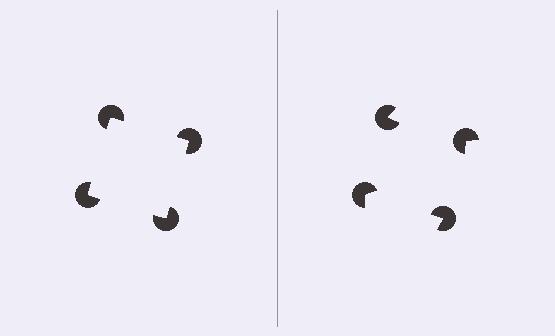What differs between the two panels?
The pac-man discs are positioned identically on both sides; only the wedge orientations differ. On the left they align to a square; on the right they are misaligned.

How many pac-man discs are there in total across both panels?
8 — 4 on each side.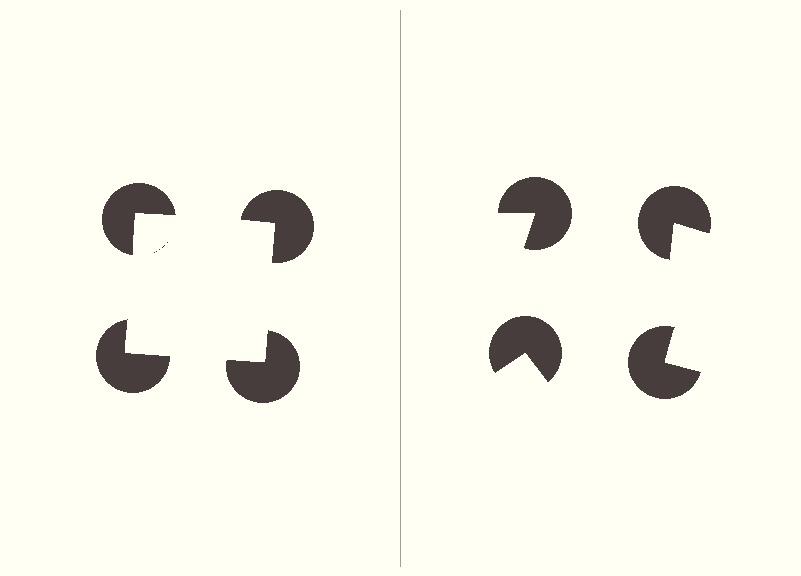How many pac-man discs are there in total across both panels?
8 — 4 on each side.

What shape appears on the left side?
An illusory square.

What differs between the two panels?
The pac-man discs are positioned identically on both sides; only the wedge orientations differ. On the left they align to a square; on the right they are misaligned.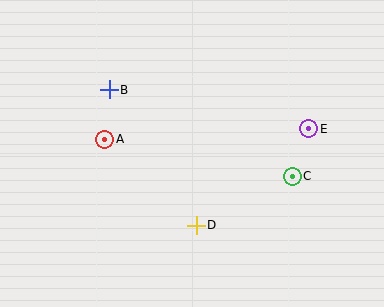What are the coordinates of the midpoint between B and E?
The midpoint between B and E is at (209, 109).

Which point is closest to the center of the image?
Point D at (196, 225) is closest to the center.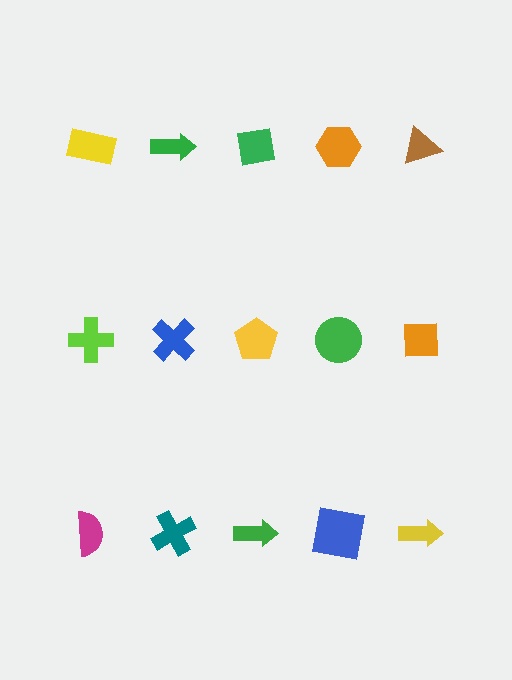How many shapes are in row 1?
5 shapes.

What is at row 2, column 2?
A blue cross.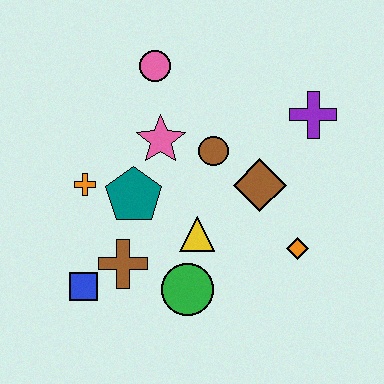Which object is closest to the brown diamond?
The brown circle is closest to the brown diamond.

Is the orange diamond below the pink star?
Yes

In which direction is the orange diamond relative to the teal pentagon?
The orange diamond is to the right of the teal pentagon.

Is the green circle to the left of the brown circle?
Yes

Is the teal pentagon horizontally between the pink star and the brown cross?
Yes